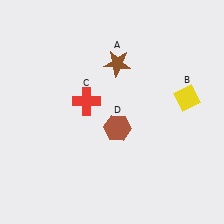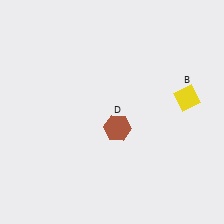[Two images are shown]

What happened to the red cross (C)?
The red cross (C) was removed in Image 2. It was in the top-left area of Image 1.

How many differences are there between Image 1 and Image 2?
There are 2 differences between the two images.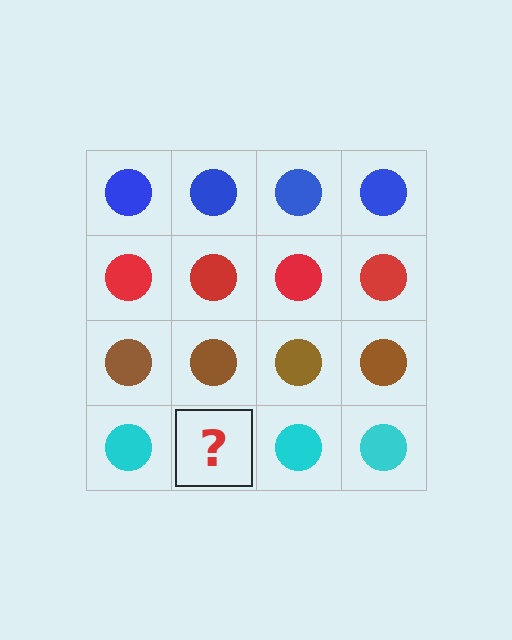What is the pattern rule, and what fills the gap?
The rule is that each row has a consistent color. The gap should be filled with a cyan circle.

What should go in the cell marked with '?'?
The missing cell should contain a cyan circle.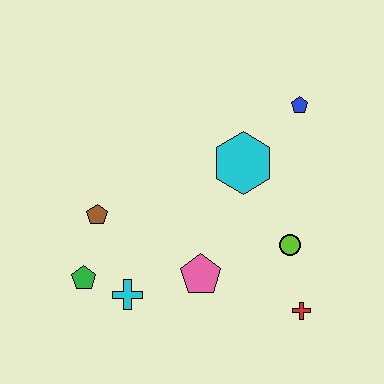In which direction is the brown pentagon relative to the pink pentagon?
The brown pentagon is to the left of the pink pentagon.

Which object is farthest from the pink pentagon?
The blue pentagon is farthest from the pink pentagon.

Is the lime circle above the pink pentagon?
Yes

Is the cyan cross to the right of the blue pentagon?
No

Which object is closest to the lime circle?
The red cross is closest to the lime circle.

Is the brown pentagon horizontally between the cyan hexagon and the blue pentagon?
No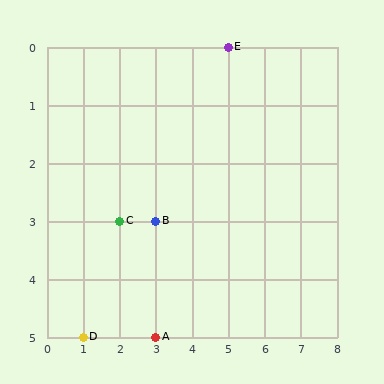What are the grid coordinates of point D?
Point D is at grid coordinates (1, 5).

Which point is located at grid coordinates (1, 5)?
Point D is at (1, 5).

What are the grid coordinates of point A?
Point A is at grid coordinates (3, 5).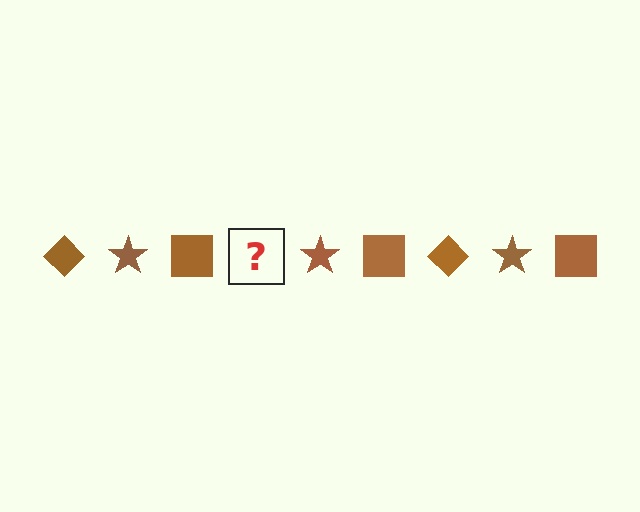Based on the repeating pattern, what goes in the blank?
The blank should be a brown diamond.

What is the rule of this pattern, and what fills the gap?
The rule is that the pattern cycles through diamond, star, square shapes in brown. The gap should be filled with a brown diamond.